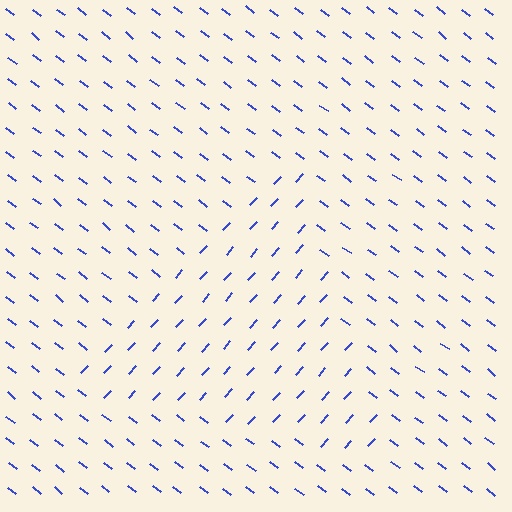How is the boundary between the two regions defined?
The boundary is defined purely by a change in line orientation (approximately 85 degrees difference). All lines are the same color and thickness.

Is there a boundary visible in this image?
Yes, there is a texture boundary formed by a change in line orientation.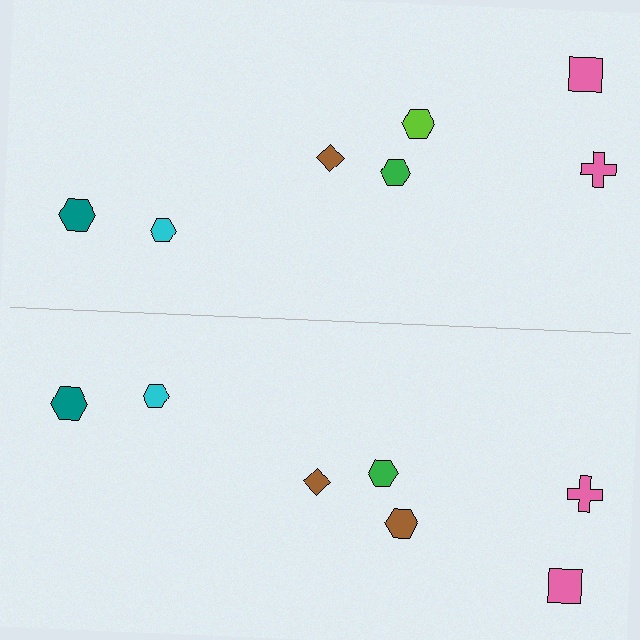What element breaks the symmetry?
The brown hexagon on the bottom side breaks the symmetry — its mirror counterpart is lime.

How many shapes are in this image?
There are 14 shapes in this image.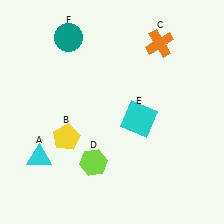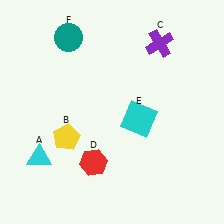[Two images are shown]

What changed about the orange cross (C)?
In Image 1, C is orange. In Image 2, it changed to purple.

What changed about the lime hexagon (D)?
In Image 1, D is lime. In Image 2, it changed to red.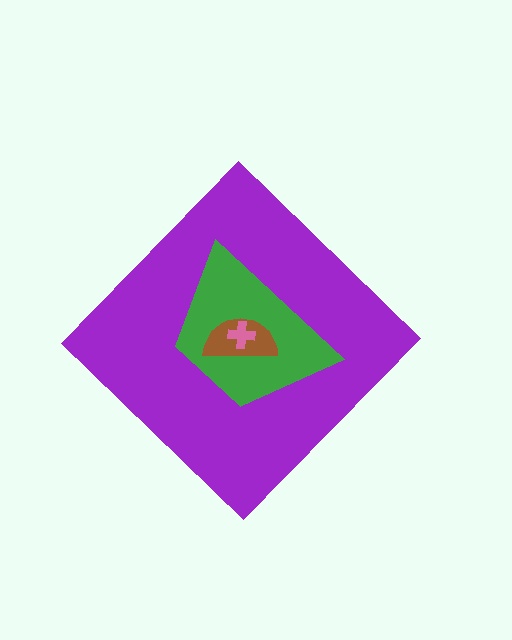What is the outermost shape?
The purple diamond.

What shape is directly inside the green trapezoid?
The brown semicircle.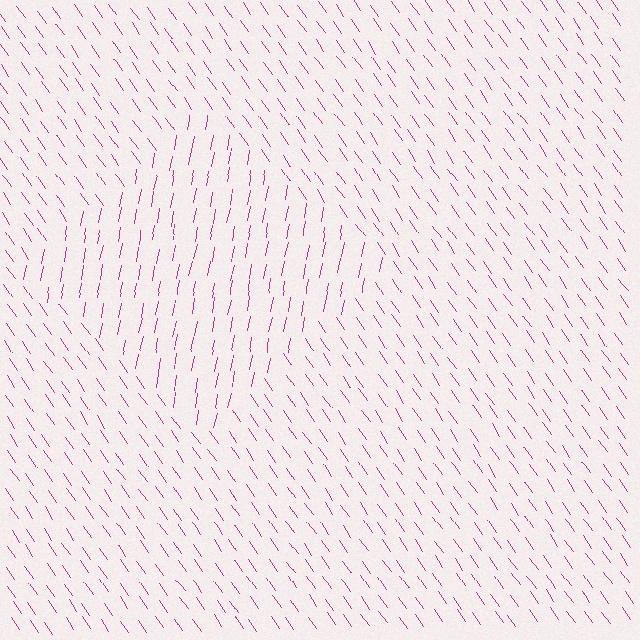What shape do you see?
I see a diamond.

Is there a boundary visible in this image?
Yes, there is a texture boundary formed by a change in line orientation.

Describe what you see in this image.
The image is filled with small magenta line segments. A diamond region in the image has lines oriented differently from the surrounding lines, creating a visible texture boundary.